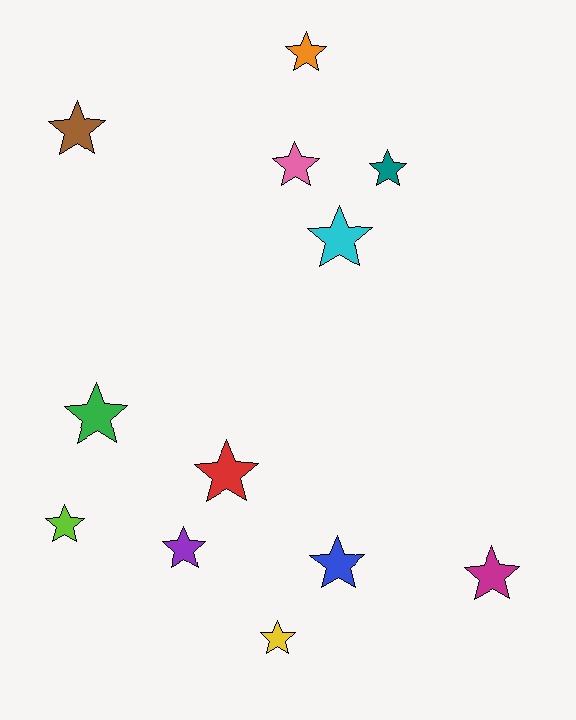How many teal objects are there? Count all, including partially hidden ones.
There is 1 teal object.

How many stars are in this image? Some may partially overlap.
There are 12 stars.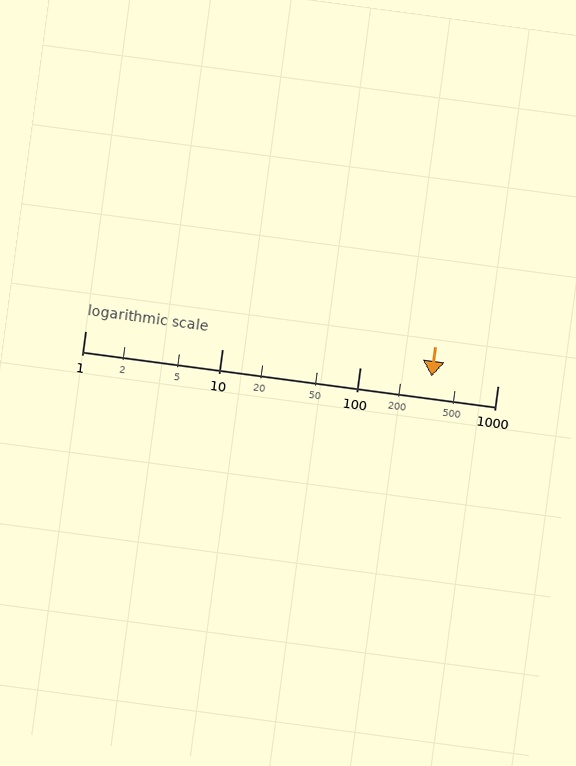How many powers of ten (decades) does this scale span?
The scale spans 3 decades, from 1 to 1000.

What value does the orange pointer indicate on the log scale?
The pointer indicates approximately 330.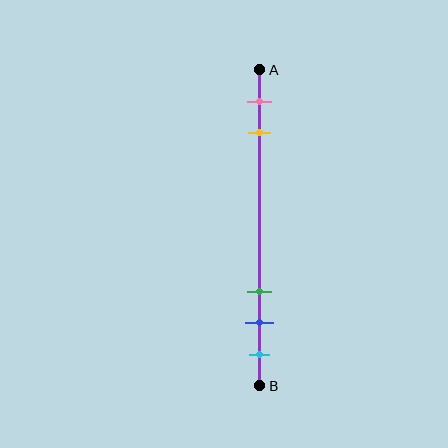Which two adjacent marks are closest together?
The blue and cyan marks are the closest adjacent pair.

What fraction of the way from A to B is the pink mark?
The pink mark is approximately 10% (0.1) of the way from A to B.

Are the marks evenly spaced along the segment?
No, the marks are not evenly spaced.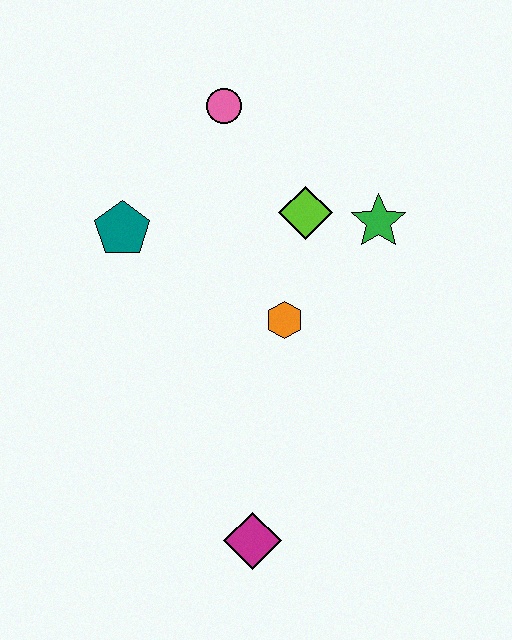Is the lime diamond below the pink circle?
Yes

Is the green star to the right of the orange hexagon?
Yes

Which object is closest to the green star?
The lime diamond is closest to the green star.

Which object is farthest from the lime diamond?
The magenta diamond is farthest from the lime diamond.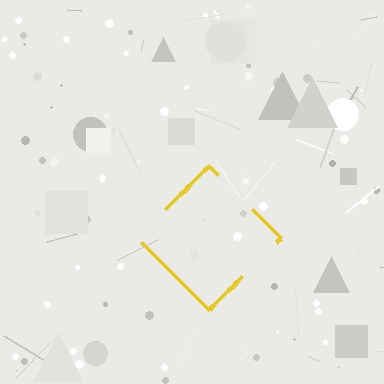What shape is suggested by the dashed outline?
The dashed outline suggests a diamond.